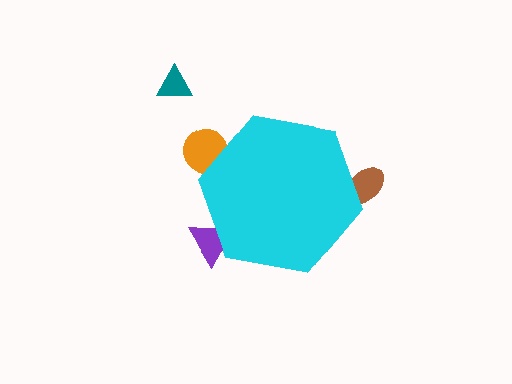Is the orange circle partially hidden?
Yes, the orange circle is partially hidden behind the cyan hexagon.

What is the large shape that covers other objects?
A cyan hexagon.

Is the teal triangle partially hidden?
No, the teal triangle is fully visible.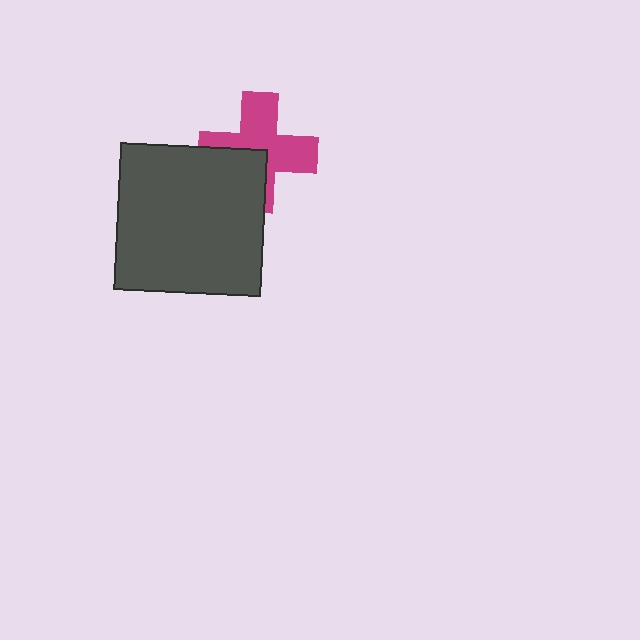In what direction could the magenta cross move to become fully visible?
The magenta cross could move toward the upper-right. That would shift it out from behind the dark gray square entirely.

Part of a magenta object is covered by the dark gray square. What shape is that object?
It is a cross.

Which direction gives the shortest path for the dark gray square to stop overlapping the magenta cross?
Moving toward the lower-left gives the shortest separation.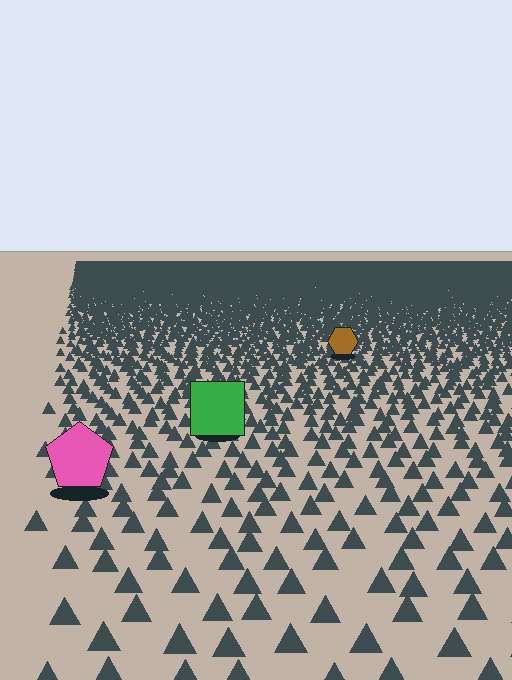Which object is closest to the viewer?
The pink pentagon is closest. The texture marks near it are larger and more spread out.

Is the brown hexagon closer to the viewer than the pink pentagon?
No. The pink pentagon is closer — you can tell from the texture gradient: the ground texture is coarser near it.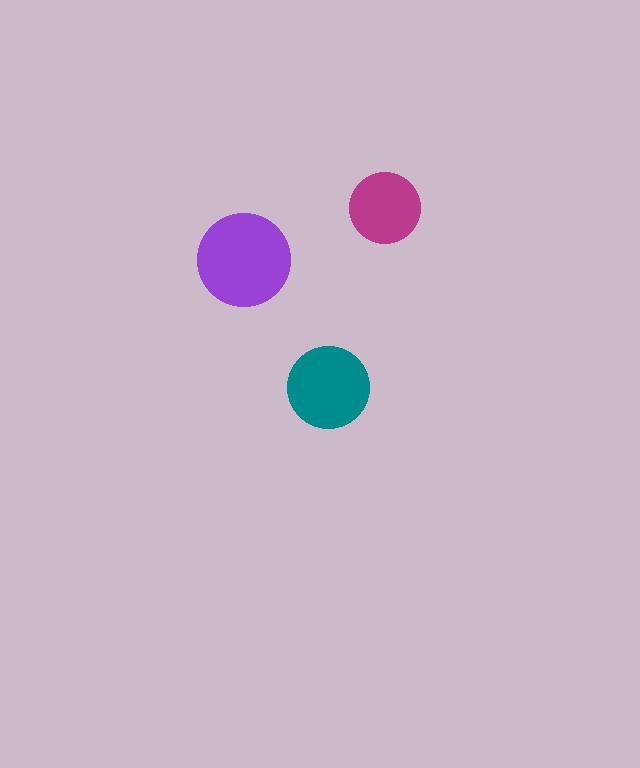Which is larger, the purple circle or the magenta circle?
The purple one.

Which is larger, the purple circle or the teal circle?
The purple one.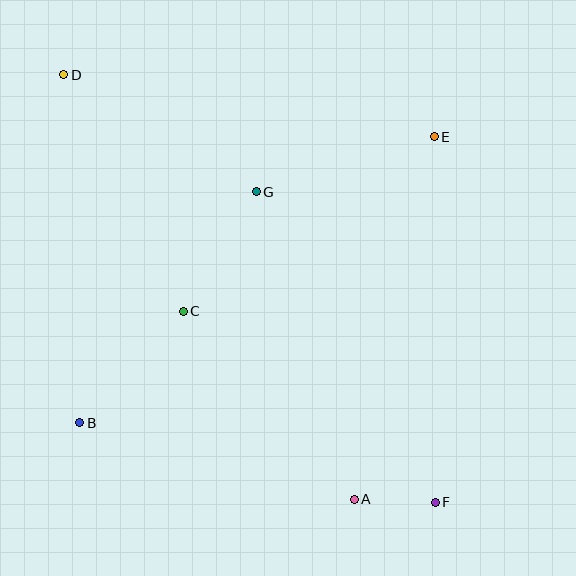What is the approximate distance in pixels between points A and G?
The distance between A and G is approximately 323 pixels.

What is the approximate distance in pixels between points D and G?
The distance between D and G is approximately 225 pixels.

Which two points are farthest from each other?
Points D and F are farthest from each other.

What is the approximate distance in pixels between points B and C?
The distance between B and C is approximately 153 pixels.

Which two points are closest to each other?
Points A and F are closest to each other.